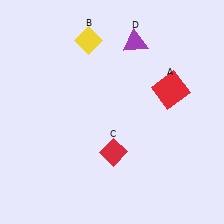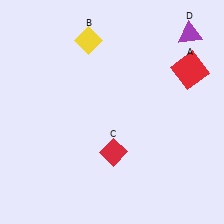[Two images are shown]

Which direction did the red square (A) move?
The red square (A) moved up.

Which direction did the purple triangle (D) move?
The purple triangle (D) moved right.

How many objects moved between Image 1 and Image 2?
2 objects moved between the two images.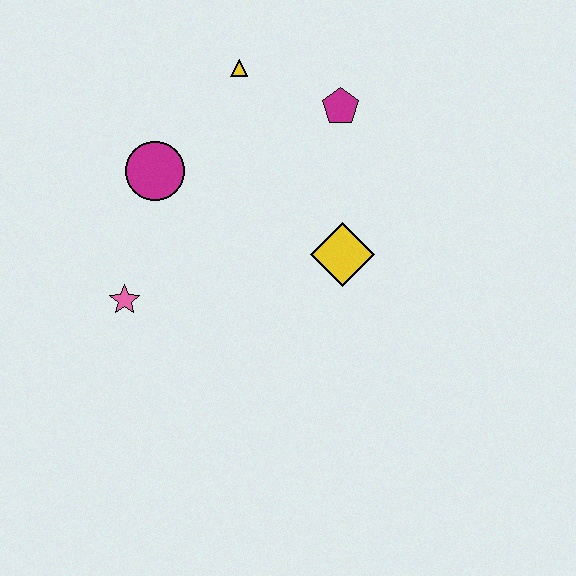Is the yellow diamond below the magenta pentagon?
Yes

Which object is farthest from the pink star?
The magenta pentagon is farthest from the pink star.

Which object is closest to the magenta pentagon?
The yellow triangle is closest to the magenta pentagon.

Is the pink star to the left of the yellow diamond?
Yes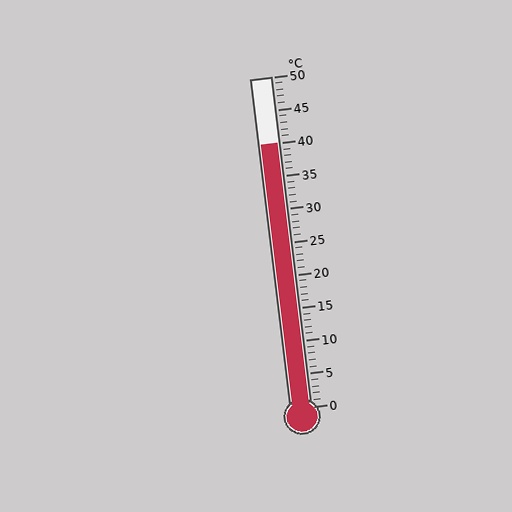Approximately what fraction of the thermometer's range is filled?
The thermometer is filled to approximately 80% of its range.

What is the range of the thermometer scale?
The thermometer scale ranges from 0°C to 50°C.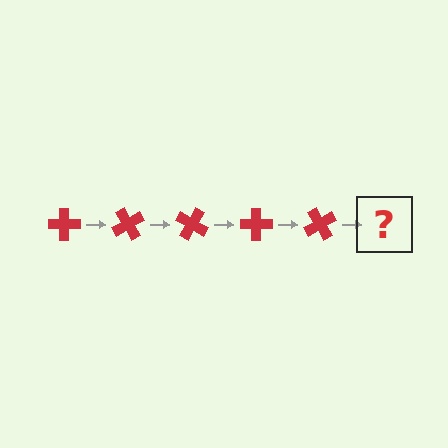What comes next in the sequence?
The next element should be a red cross rotated 300 degrees.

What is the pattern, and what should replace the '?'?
The pattern is that the cross rotates 60 degrees each step. The '?' should be a red cross rotated 300 degrees.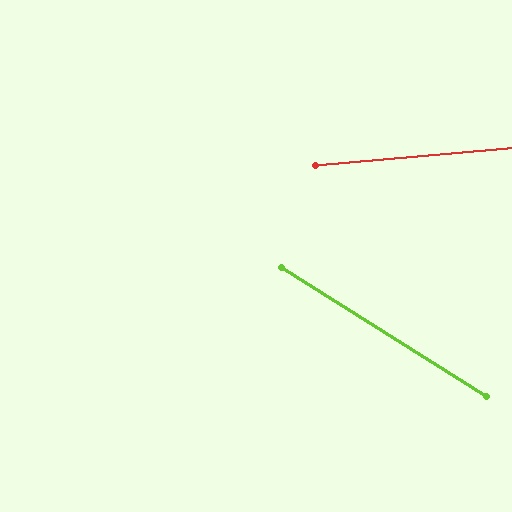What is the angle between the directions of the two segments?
Approximately 37 degrees.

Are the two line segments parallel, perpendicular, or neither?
Neither parallel nor perpendicular — they differ by about 37°.